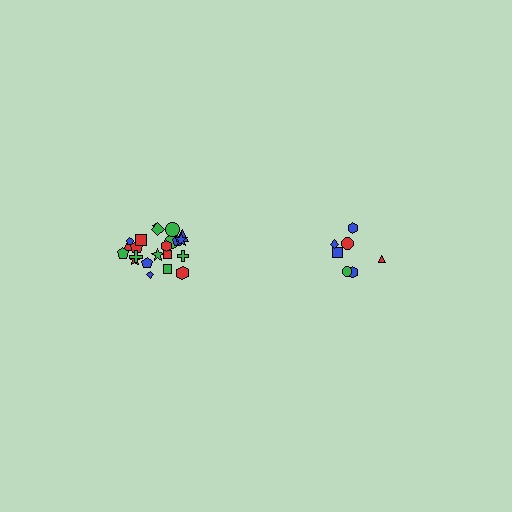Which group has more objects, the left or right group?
The left group.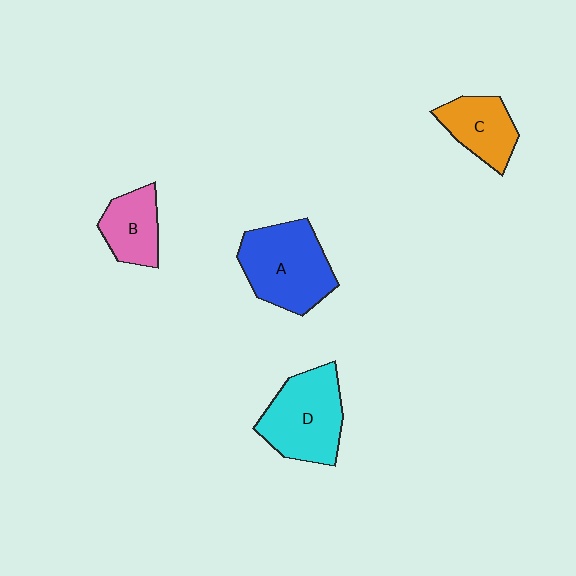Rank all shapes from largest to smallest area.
From largest to smallest: A (blue), D (cyan), C (orange), B (pink).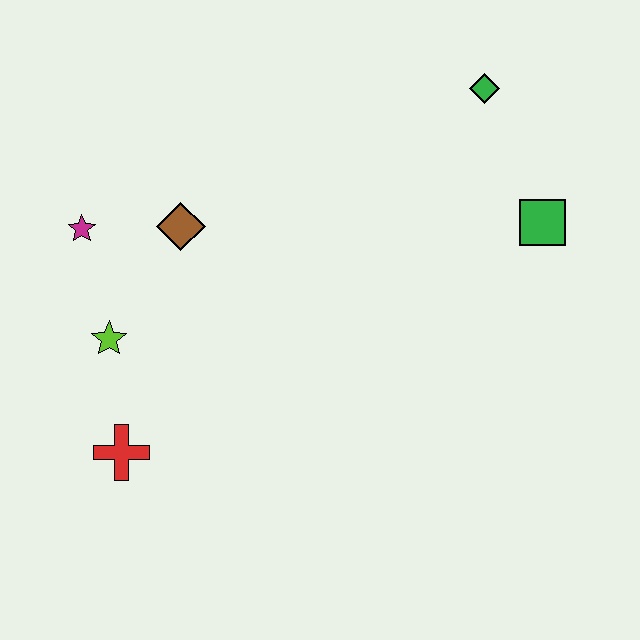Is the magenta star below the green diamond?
Yes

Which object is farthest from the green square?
The red cross is farthest from the green square.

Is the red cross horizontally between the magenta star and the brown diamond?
Yes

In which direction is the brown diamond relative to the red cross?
The brown diamond is above the red cross.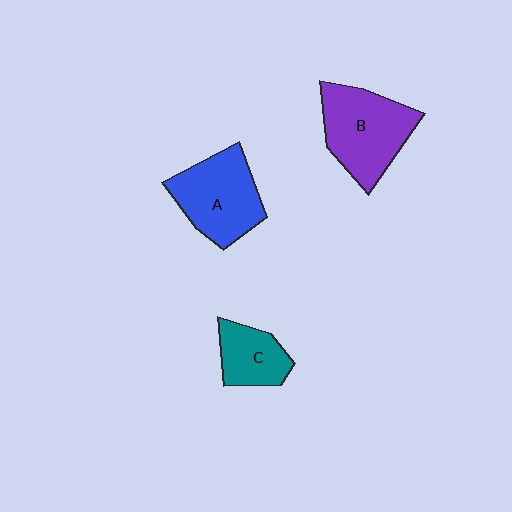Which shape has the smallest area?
Shape C (teal).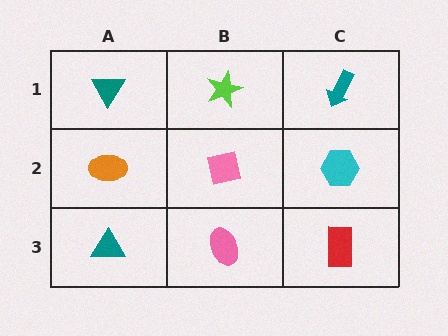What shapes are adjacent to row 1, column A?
An orange ellipse (row 2, column A), a lime star (row 1, column B).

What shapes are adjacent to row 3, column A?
An orange ellipse (row 2, column A), a pink ellipse (row 3, column B).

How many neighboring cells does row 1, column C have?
2.